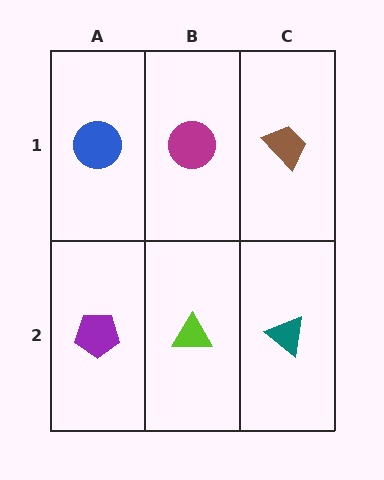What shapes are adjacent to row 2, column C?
A brown trapezoid (row 1, column C), a lime triangle (row 2, column B).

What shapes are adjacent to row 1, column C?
A teal triangle (row 2, column C), a magenta circle (row 1, column B).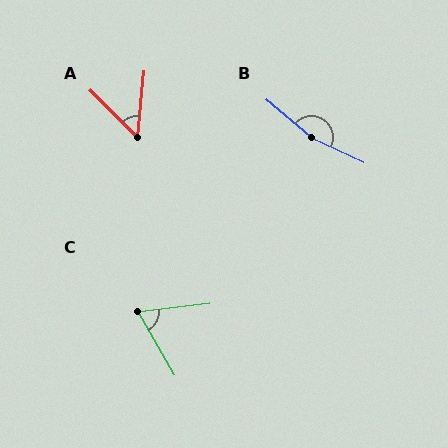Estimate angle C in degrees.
Approximately 67 degrees.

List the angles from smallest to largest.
A (51°), C (67°), B (165°).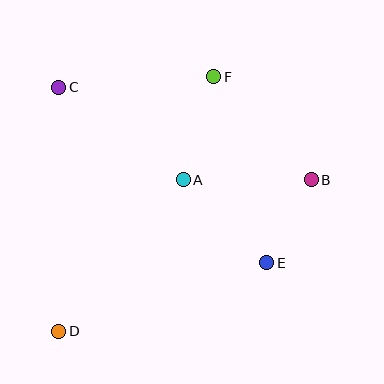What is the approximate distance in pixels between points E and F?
The distance between E and F is approximately 193 pixels.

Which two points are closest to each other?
Points B and E are closest to each other.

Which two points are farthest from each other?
Points D and F are farthest from each other.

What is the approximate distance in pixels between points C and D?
The distance between C and D is approximately 244 pixels.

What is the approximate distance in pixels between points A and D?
The distance between A and D is approximately 196 pixels.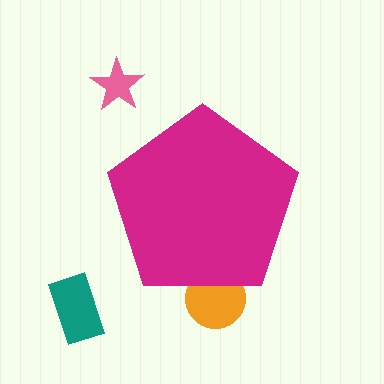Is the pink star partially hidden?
No, the pink star is fully visible.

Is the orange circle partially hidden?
Yes, the orange circle is partially hidden behind the magenta pentagon.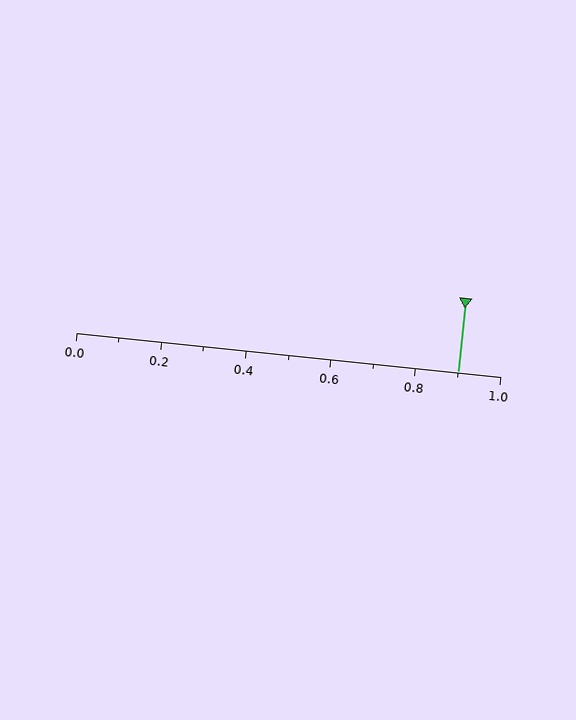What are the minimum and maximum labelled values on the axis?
The axis runs from 0.0 to 1.0.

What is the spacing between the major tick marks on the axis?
The major ticks are spaced 0.2 apart.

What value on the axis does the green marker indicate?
The marker indicates approximately 0.9.